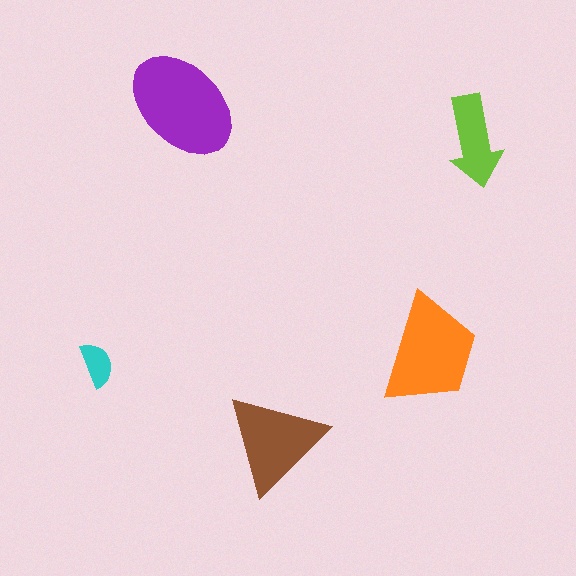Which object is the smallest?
The cyan semicircle.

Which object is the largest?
The purple ellipse.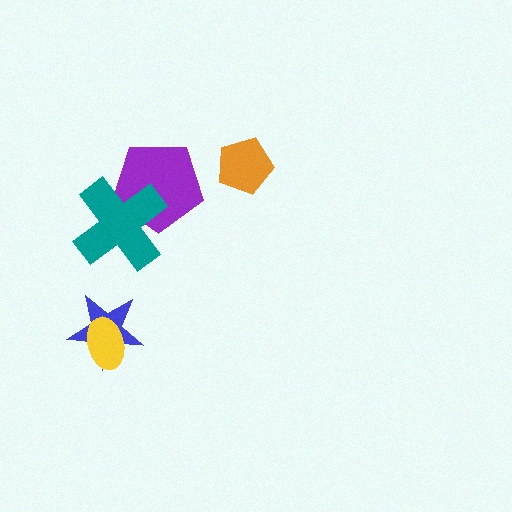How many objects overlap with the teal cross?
1 object overlaps with the teal cross.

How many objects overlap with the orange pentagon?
0 objects overlap with the orange pentagon.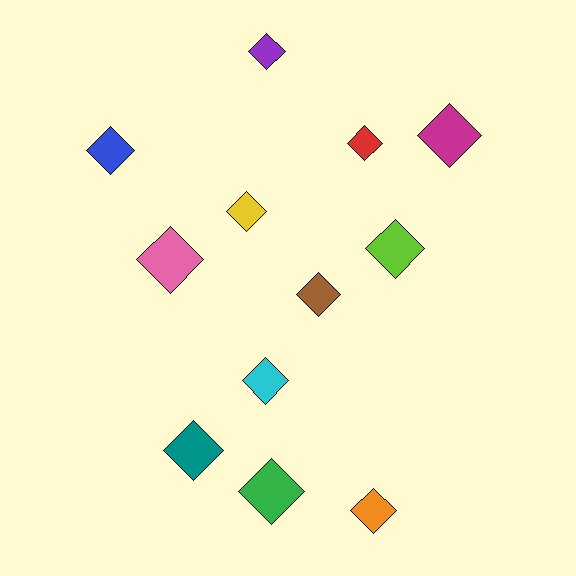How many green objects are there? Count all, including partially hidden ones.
There is 1 green object.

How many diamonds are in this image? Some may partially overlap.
There are 12 diamonds.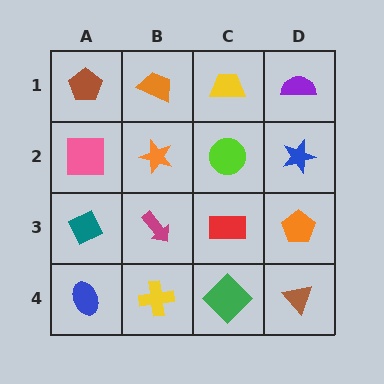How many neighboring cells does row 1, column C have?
3.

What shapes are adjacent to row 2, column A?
A brown pentagon (row 1, column A), a teal diamond (row 3, column A), an orange star (row 2, column B).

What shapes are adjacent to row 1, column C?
A lime circle (row 2, column C), an orange trapezoid (row 1, column B), a purple semicircle (row 1, column D).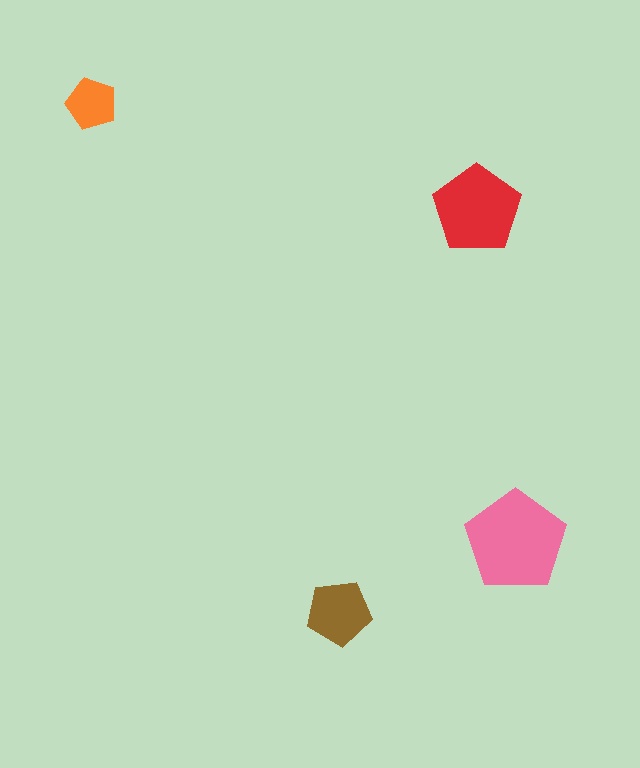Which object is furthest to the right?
The pink pentagon is rightmost.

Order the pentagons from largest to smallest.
the pink one, the red one, the brown one, the orange one.